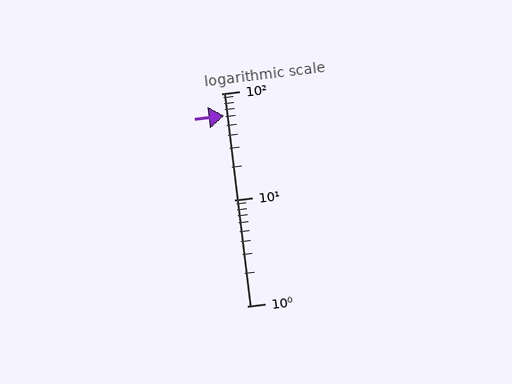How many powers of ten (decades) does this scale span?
The scale spans 2 decades, from 1 to 100.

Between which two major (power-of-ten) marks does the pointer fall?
The pointer is between 10 and 100.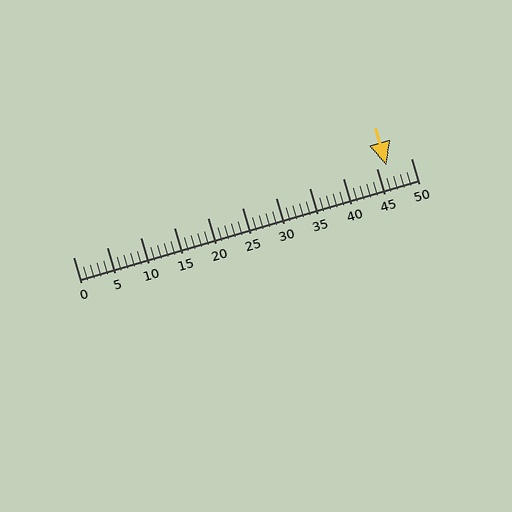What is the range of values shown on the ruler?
The ruler shows values from 0 to 50.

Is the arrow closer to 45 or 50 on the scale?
The arrow is closer to 45.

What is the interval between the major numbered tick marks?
The major tick marks are spaced 5 units apart.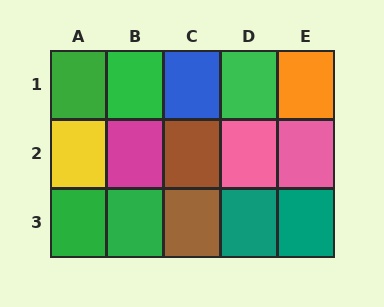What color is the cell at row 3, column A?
Green.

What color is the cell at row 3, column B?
Green.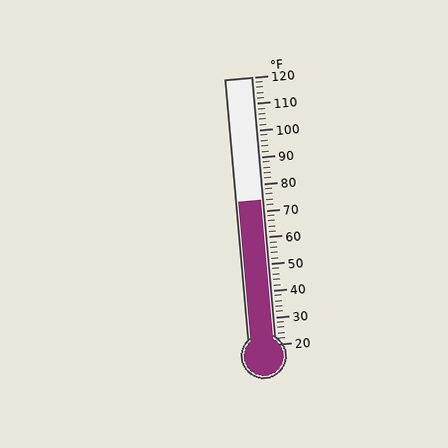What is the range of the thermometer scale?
The thermometer scale ranges from 20°F to 120°F.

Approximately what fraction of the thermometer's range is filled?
The thermometer is filled to approximately 55% of its range.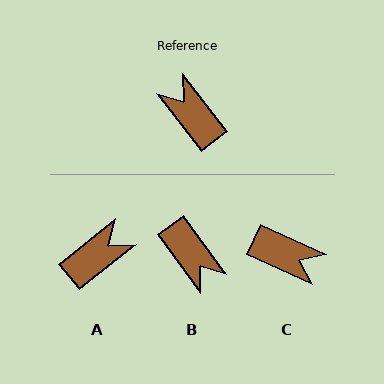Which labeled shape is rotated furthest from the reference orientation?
B, about 178 degrees away.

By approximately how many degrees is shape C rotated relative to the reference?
Approximately 153 degrees clockwise.